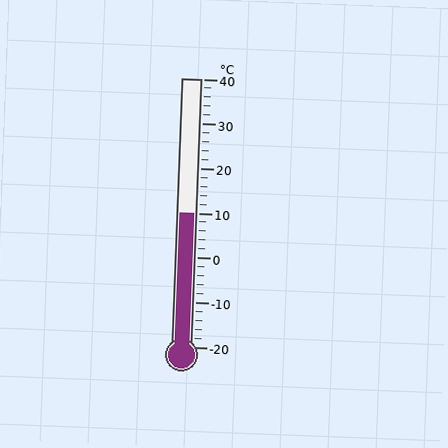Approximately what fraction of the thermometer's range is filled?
The thermometer is filled to approximately 50% of its range.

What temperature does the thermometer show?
The thermometer shows approximately 10°C.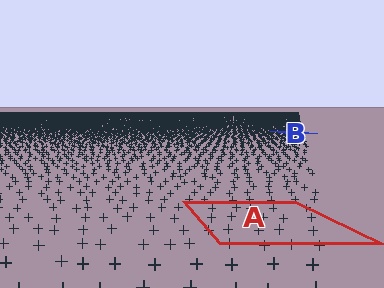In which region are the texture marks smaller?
The texture marks are smaller in region B, because it is farther away.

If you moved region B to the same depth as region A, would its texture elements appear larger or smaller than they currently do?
They would appear larger. At a closer depth, the same texture elements are projected at a bigger on-screen size.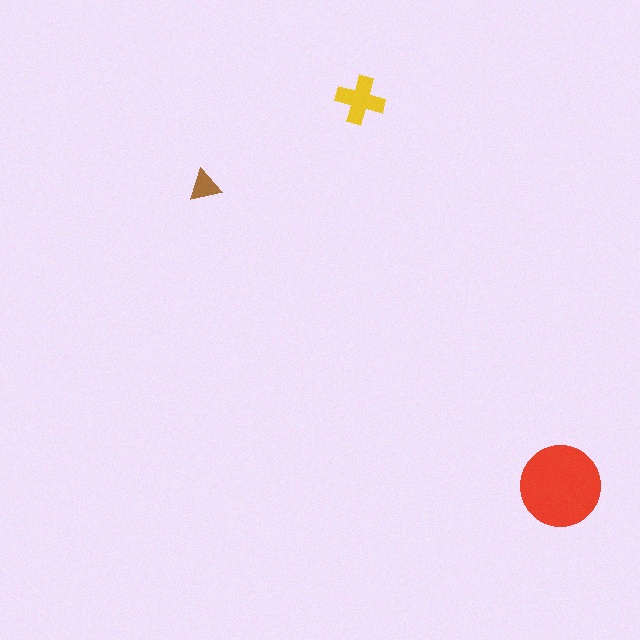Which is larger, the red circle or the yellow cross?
The red circle.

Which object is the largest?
The red circle.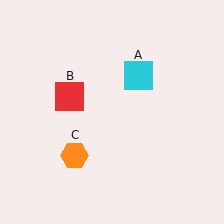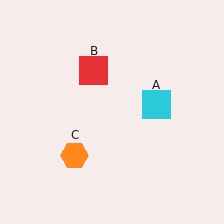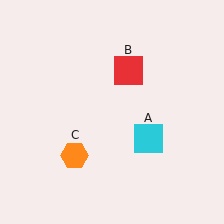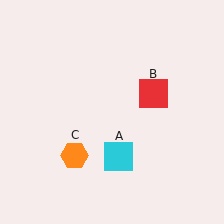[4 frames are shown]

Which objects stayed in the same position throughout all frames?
Orange hexagon (object C) remained stationary.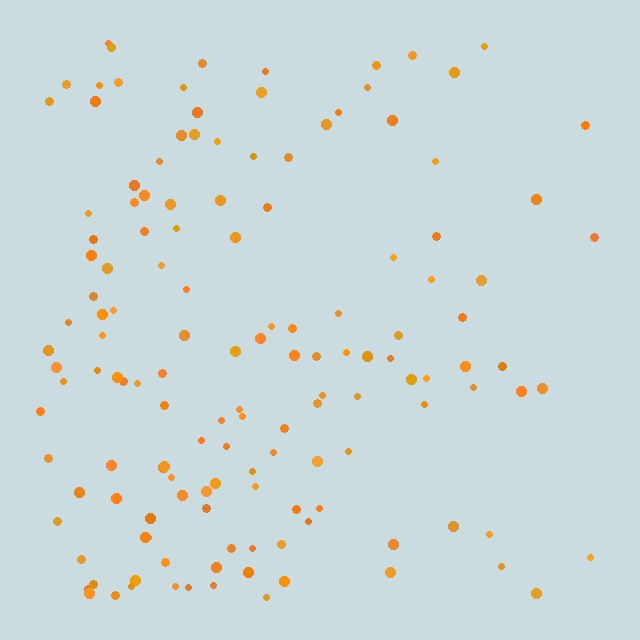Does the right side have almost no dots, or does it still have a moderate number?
Still a moderate number, just noticeably fewer than the left.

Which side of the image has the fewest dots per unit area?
The right.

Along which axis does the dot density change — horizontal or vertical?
Horizontal.